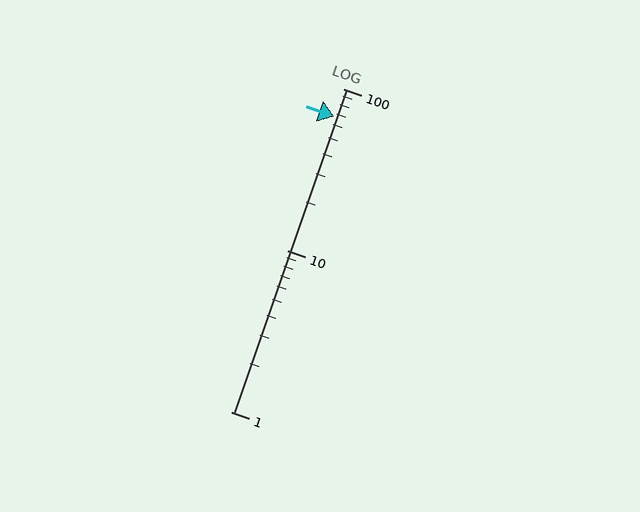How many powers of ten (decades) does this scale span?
The scale spans 2 decades, from 1 to 100.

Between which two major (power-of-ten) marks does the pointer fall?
The pointer is between 10 and 100.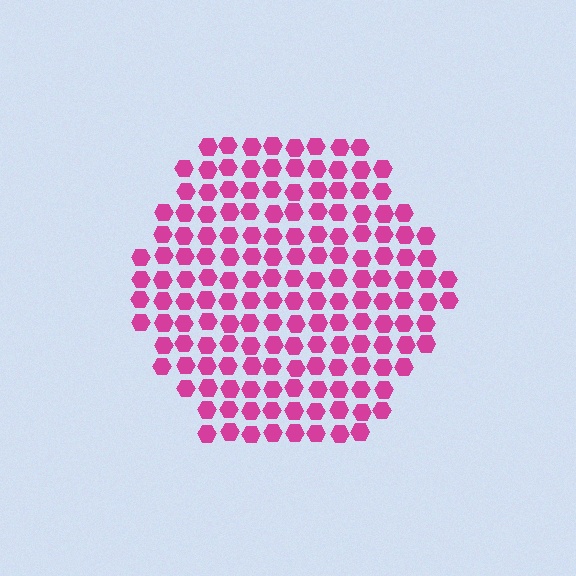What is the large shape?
The large shape is a hexagon.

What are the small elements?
The small elements are hexagons.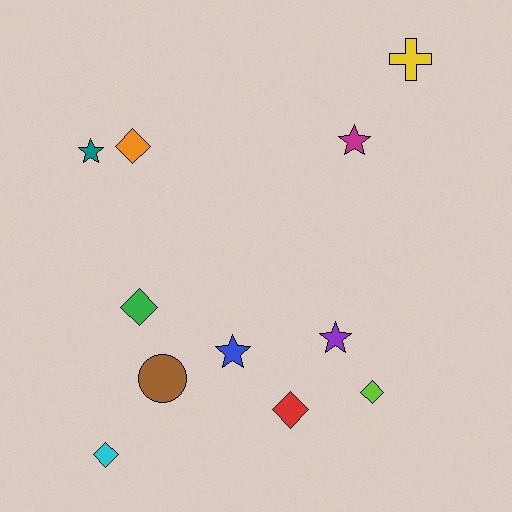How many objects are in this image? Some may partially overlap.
There are 11 objects.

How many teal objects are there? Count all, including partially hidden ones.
There is 1 teal object.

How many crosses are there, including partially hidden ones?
There is 1 cross.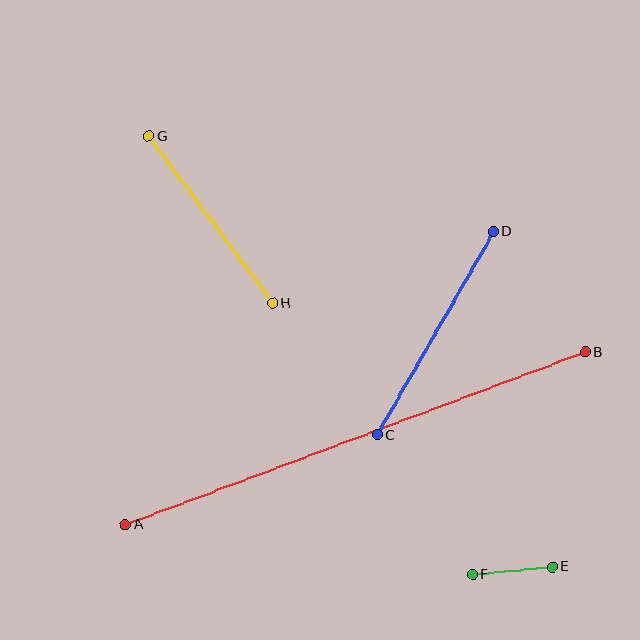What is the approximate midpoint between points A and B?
The midpoint is at approximately (355, 438) pixels.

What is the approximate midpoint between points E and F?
The midpoint is at approximately (512, 571) pixels.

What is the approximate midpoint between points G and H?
The midpoint is at approximately (211, 220) pixels.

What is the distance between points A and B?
The distance is approximately 492 pixels.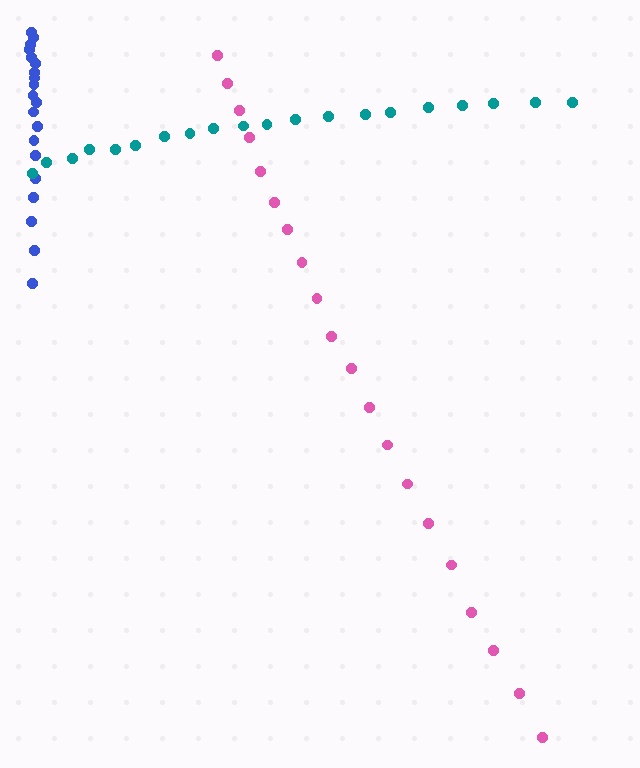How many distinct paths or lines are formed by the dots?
There are 3 distinct paths.